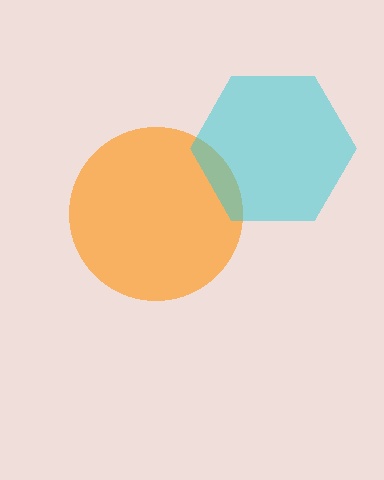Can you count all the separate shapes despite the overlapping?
Yes, there are 2 separate shapes.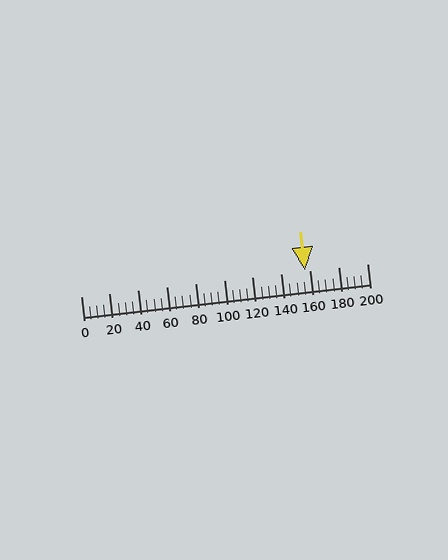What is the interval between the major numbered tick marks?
The major tick marks are spaced 20 units apart.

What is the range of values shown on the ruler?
The ruler shows values from 0 to 200.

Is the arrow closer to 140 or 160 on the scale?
The arrow is closer to 160.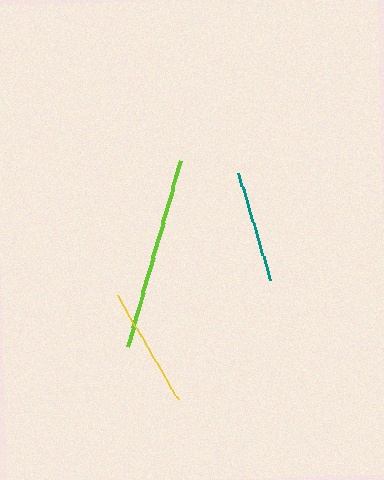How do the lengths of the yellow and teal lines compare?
The yellow and teal lines are approximately the same length.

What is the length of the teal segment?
The teal segment is approximately 112 pixels long.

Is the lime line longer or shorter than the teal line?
The lime line is longer than the teal line.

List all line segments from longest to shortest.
From longest to shortest: lime, yellow, teal.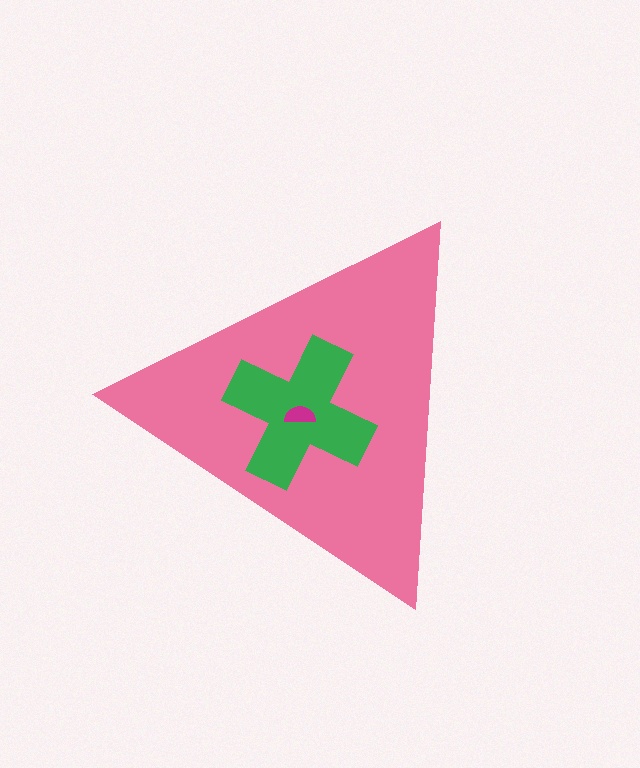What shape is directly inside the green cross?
The magenta semicircle.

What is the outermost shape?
The pink triangle.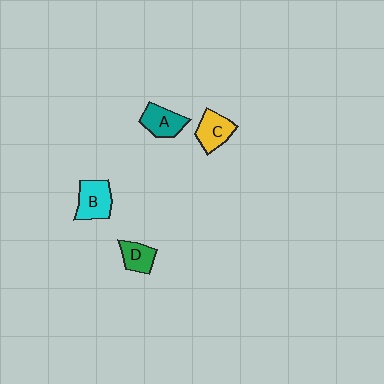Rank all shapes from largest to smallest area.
From largest to smallest: B (cyan), C (yellow), A (teal), D (green).